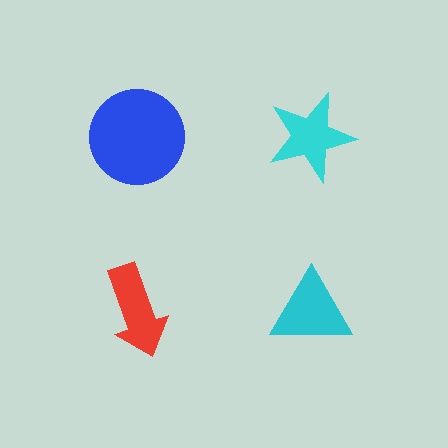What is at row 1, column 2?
A cyan star.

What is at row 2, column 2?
A cyan triangle.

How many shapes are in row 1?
2 shapes.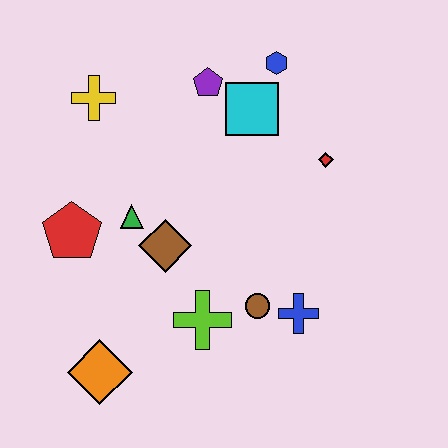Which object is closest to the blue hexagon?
The cyan square is closest to the blue hexagon.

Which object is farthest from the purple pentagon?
The orange diamond is farthest from the purple pentagon.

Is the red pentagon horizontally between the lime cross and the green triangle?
No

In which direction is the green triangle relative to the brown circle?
The green triangle is to the left of the brown circle.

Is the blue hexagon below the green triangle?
No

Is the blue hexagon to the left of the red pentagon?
No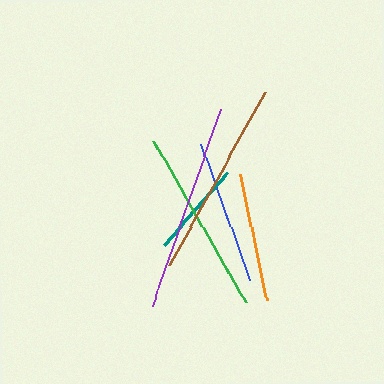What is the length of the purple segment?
The purple segment is approximately 208 pixels long.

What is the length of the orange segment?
The orange segment is approximately 129 pixels long.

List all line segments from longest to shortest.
From longest to shortest: purple, brown, green, blue, orange, teal.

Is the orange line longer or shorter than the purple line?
The purple line is longer than the orange line.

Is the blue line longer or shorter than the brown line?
The brown line is longer than the blue line.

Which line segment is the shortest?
The teal line is the shortest at approximately 97 pixels.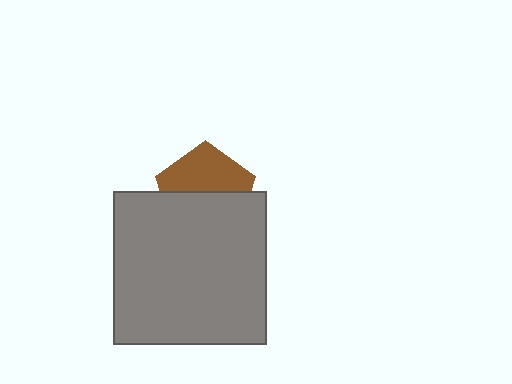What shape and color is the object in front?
The object in front is a gray square.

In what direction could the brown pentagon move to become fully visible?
The brown pentagon could move up. That would shift it out from behind the gray square entirely.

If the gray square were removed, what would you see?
You would see the complete brown pentagon.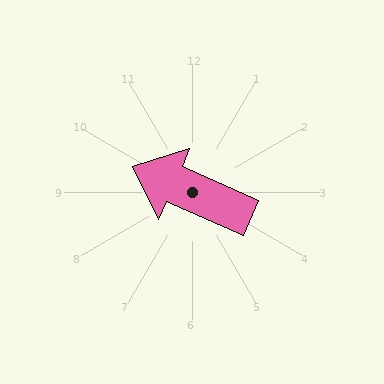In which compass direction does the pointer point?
Northwest.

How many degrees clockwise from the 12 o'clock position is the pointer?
Approximately 294 degrees.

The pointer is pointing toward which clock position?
Roughly 10 o'clock.